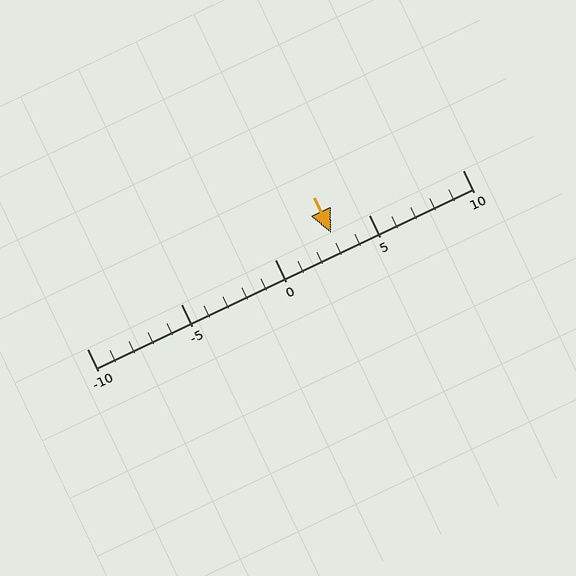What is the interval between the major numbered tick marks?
The major tick marks are spaced 5 units apart.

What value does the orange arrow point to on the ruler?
The orange arrow points to approximately 3.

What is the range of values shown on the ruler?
The ruler shows values from -10 to 10.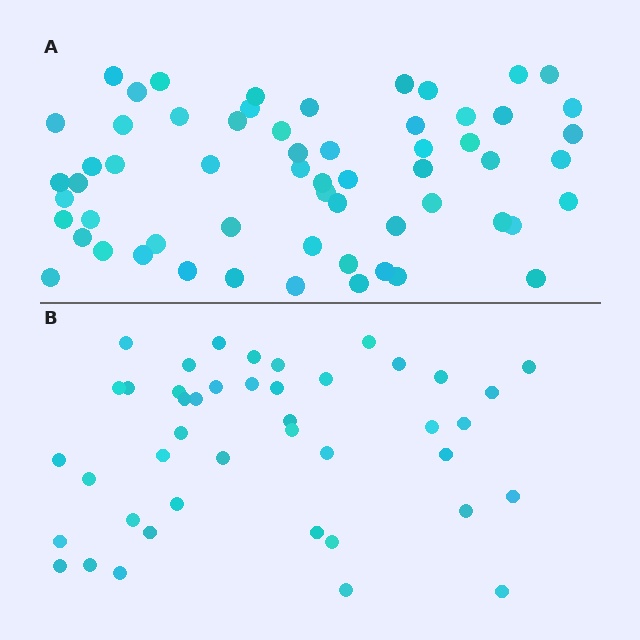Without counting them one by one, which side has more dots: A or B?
Region A (the top region) has more dots.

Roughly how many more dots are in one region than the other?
Region A has approximately 15 more dots than region B.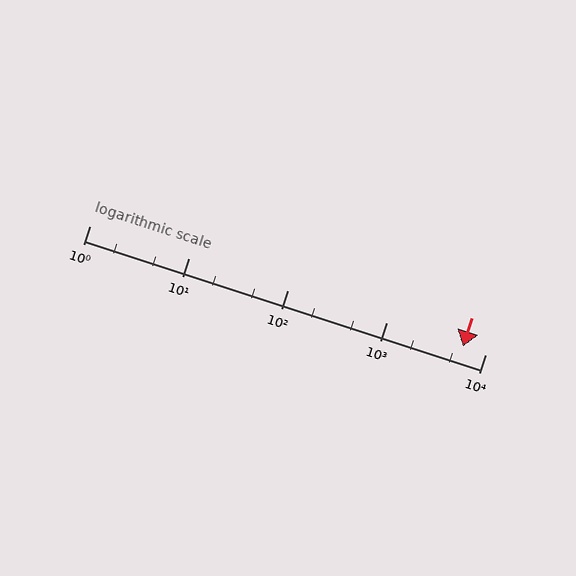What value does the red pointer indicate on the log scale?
The pointer indicates approximately 6000.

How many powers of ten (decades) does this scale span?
The scale spans 4 decades, from 1 to 10000.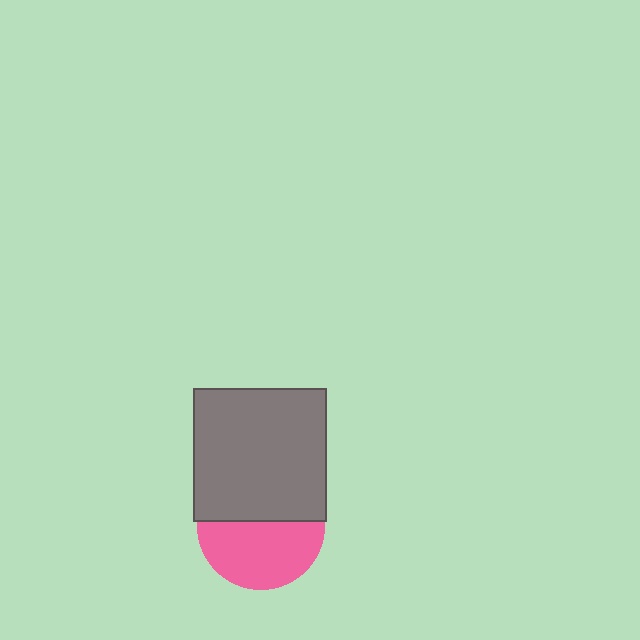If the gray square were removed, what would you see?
You would see the complete pink circle.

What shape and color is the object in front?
The object in front is a gray square.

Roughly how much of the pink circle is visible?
About half of it is visible (roughly 54%).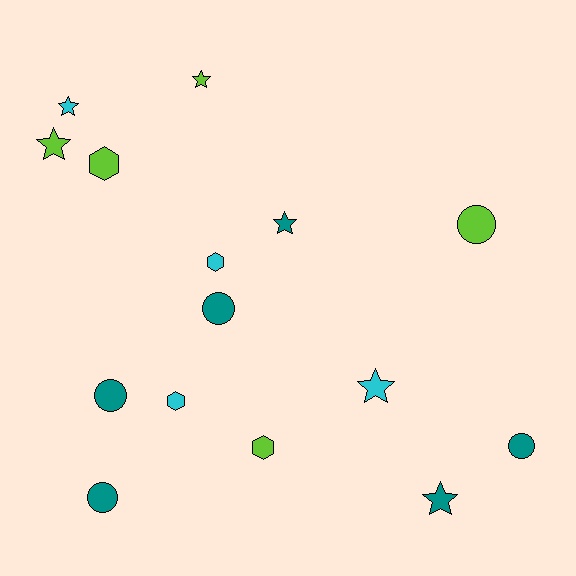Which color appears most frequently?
Teal, with 6 objects.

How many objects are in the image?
There are 15 objects.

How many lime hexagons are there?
There are 2 lime hexagons.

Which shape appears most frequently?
Star, with 6 objects.